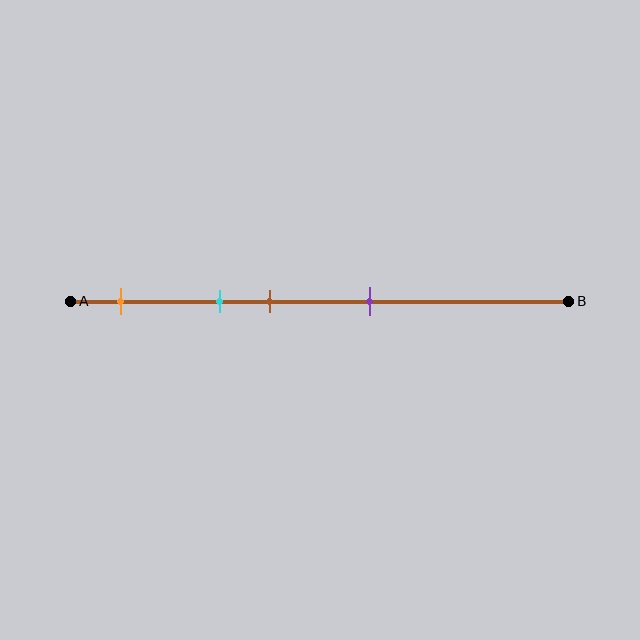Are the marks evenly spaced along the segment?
No, the marks are not evenly spaced.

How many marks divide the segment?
There are 4 marks dividing the segment.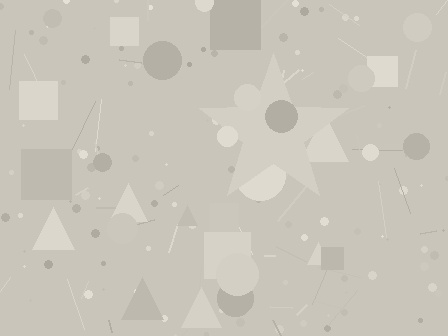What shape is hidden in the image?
A star is hidden in the image.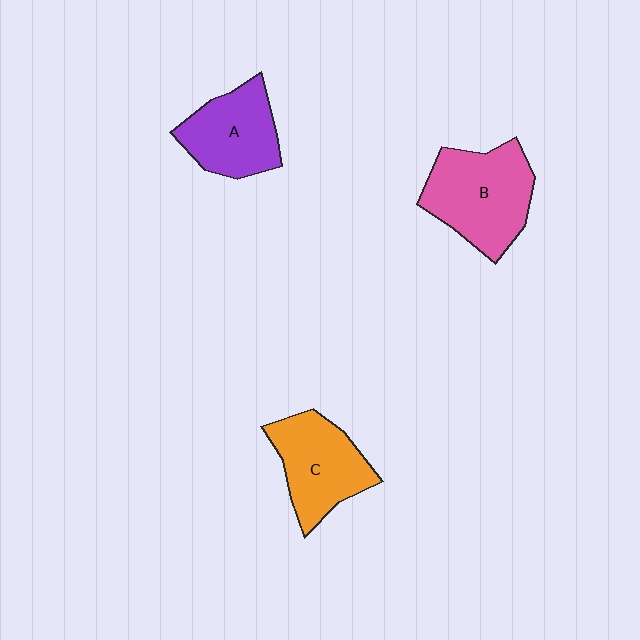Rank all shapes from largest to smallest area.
From largest to smallest: B (pink), C (orange), A (purple).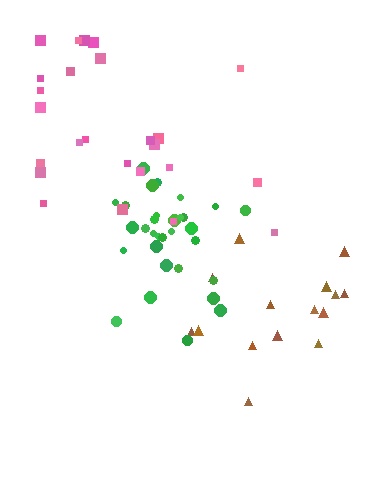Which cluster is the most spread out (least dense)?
Pink.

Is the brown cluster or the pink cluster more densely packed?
Brown.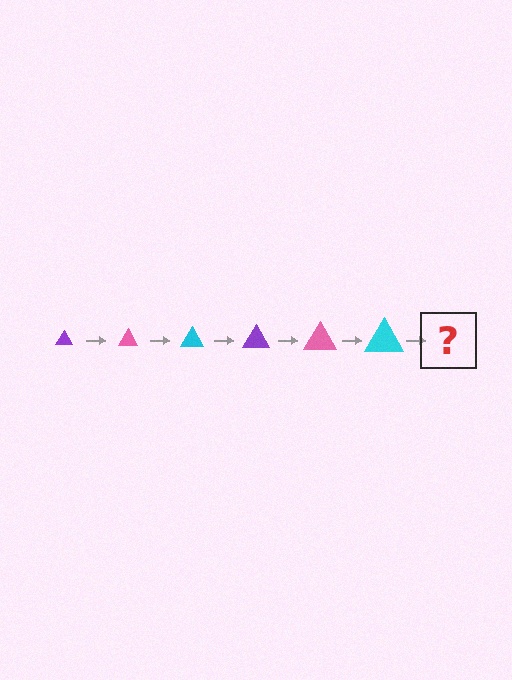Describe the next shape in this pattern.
It should be a purple triangle, larger than the previous one.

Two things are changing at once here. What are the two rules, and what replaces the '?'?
The two rules are that the triangle grows larger each step and the color cycles through purple, pink, and cyan. The '?' should be a purple triangle, larger than the previous one.